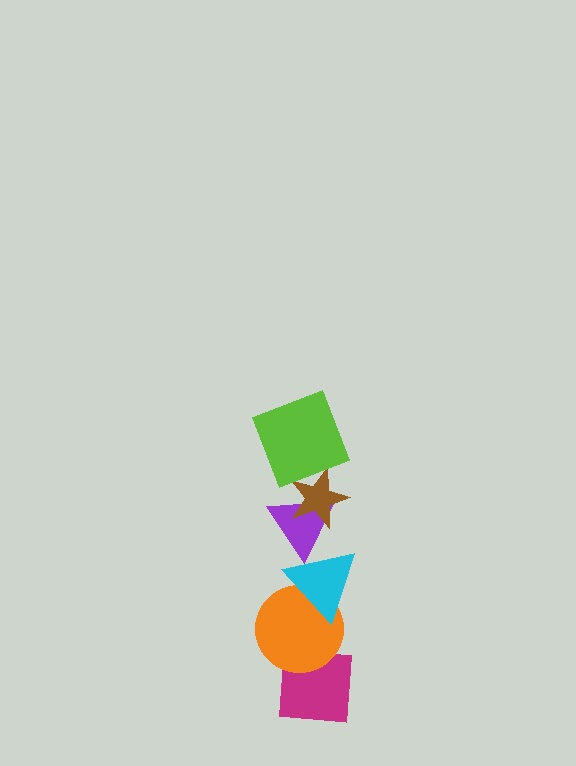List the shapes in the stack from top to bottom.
From top to bottom: the lime square, the brown star, the purple triangle, the cyan triangle, the orange circle, the magenta square.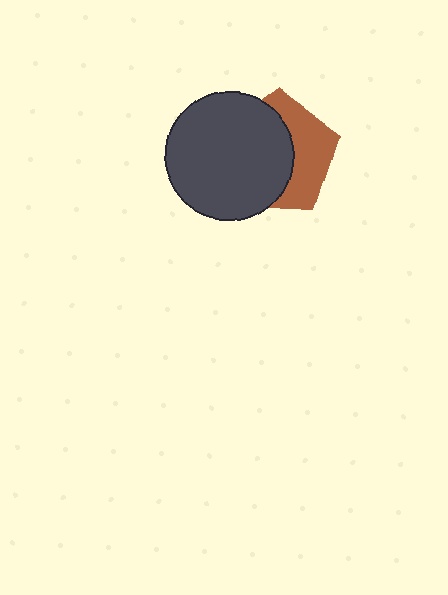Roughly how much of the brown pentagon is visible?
A small part of it is visible (roughly 41%).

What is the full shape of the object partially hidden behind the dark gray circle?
The partially hidden object is a brown pentagon.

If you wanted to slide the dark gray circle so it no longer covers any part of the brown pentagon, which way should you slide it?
Slide it left — that is the most direct way to separate the two shapes.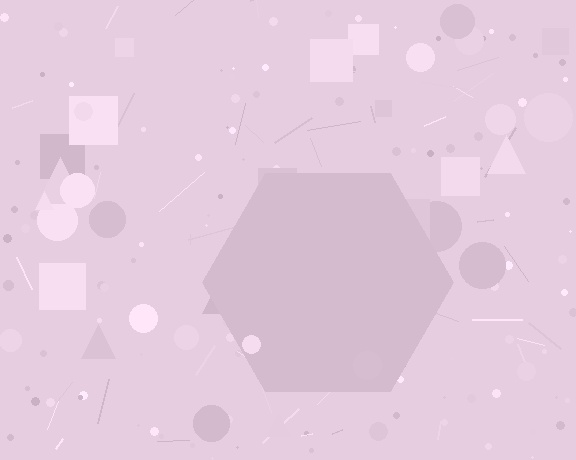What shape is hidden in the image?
A hexagon is hidden in the image.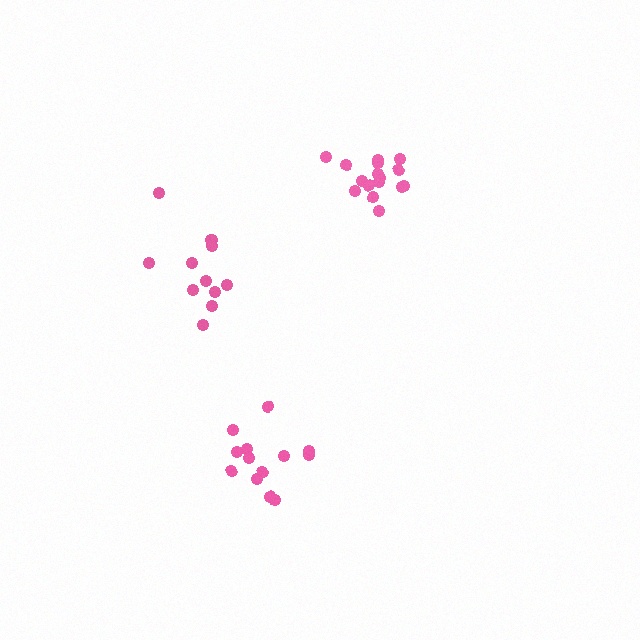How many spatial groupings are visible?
There are 3 spatial groupings.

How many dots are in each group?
Group 1: 16 dots, Group 2: 11 dots, Group 3: 13 dots (40 total).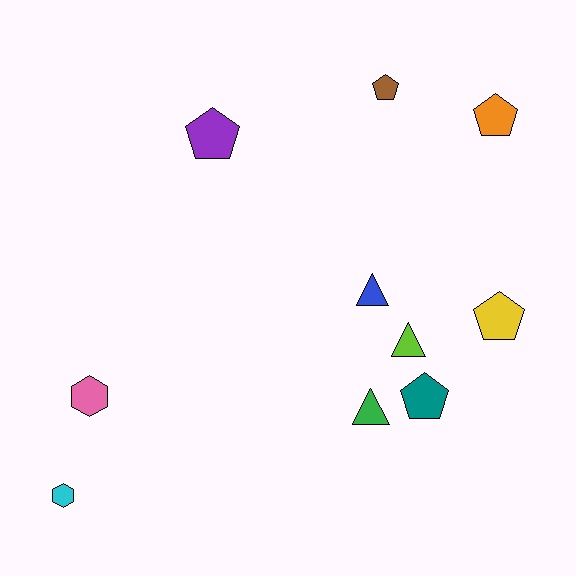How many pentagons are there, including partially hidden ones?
There are 5 pentagons.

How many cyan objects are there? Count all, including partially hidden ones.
There is 1 cyan object.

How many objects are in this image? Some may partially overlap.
There are 10 objects.